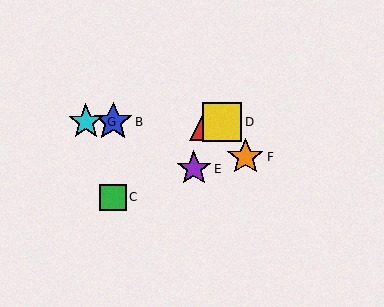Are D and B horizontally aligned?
Yes, both are at y≈122.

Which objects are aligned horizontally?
Objects A, B, D, G are aligned horizontally.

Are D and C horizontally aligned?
No, D is at y≈122 and C is at y≈197.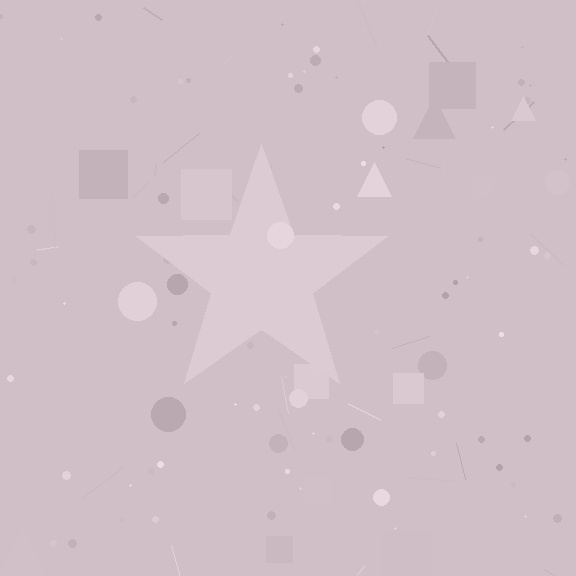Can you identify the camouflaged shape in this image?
The camouflaged shape is a star.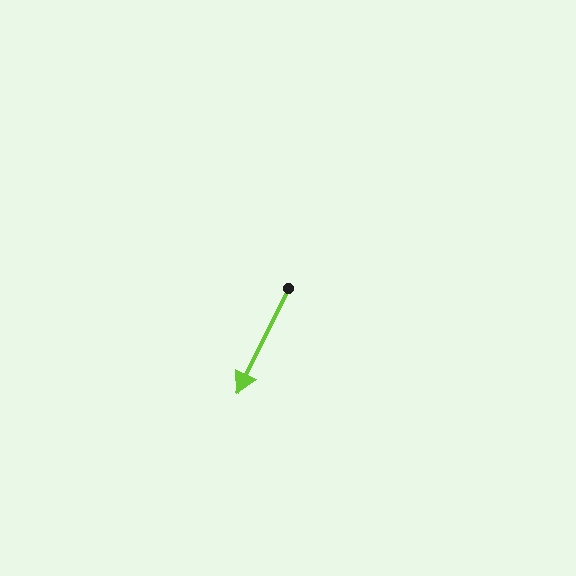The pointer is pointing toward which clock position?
Roughly 7 o'clock.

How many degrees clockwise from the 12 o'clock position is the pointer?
Approximately 206 degrees.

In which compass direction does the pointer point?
Southwest.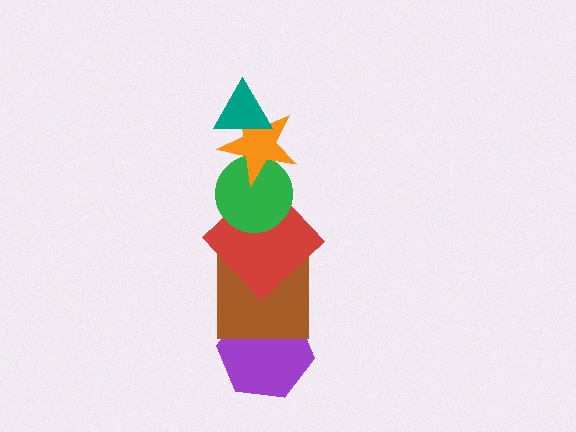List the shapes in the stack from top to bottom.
From top to bottom: the teal triangle, the orange star, the green circle, the red diamond, the brown square, the purple hexagon.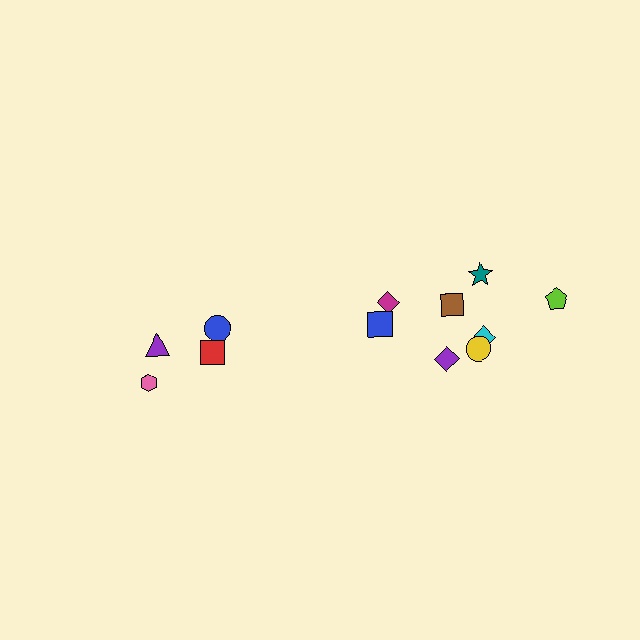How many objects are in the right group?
There are 8 objects.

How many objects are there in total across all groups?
There are 12 objects.